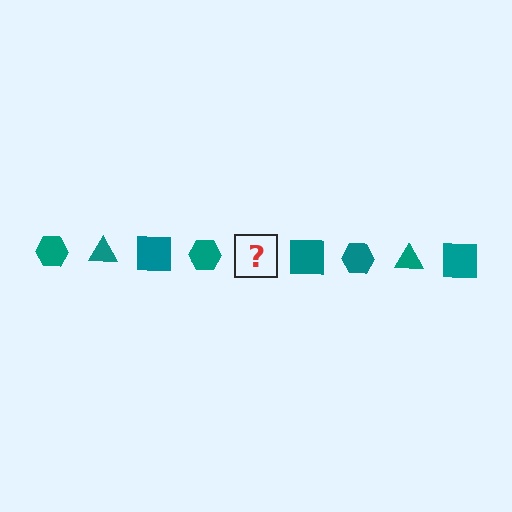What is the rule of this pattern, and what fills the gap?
The rule is that the pattern cycles through hexagon, triangle, square shapes in teal. The gap should be filled with a teal triangle.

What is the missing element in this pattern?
The missing element is a teal triangle.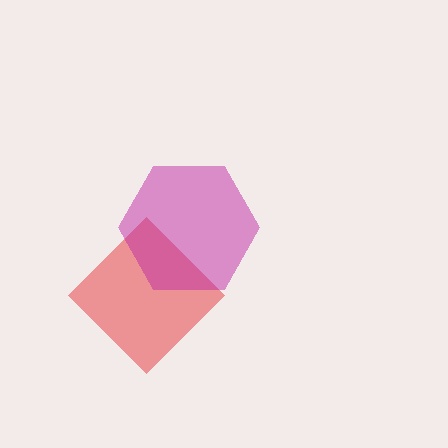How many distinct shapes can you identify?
There are 2 distinct shapes: a red diamond, a magenta hexagon.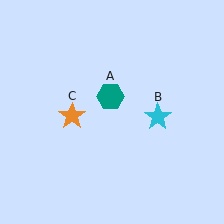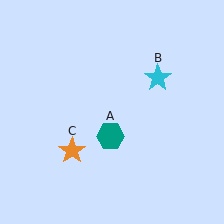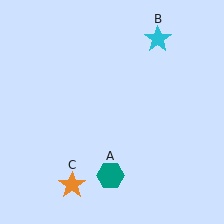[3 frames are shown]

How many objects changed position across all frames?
3 objects changed position: teal hexagon (object A), cyan star (object B), orange star (object C).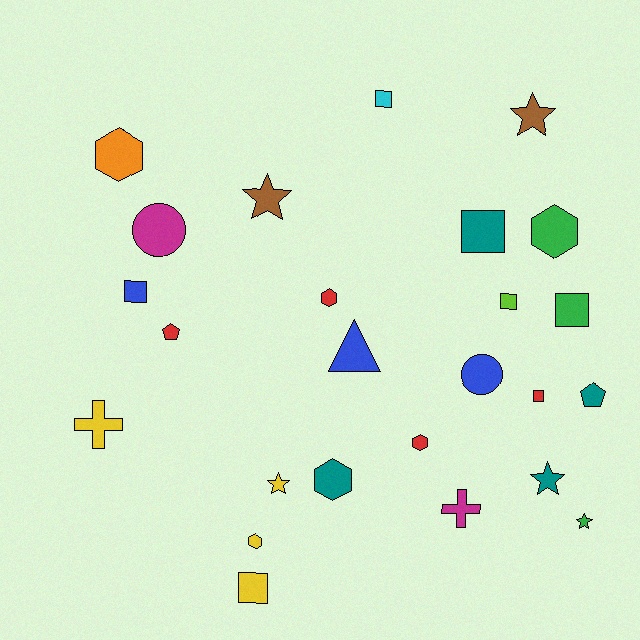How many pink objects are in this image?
There are no pink objects.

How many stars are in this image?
There are 5 stars.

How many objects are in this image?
There are 25 objects.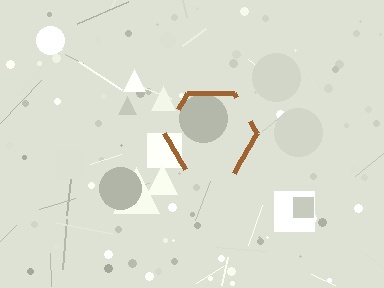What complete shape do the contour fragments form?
The contour fragments form a hexagon.